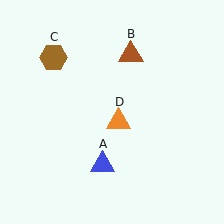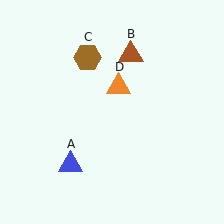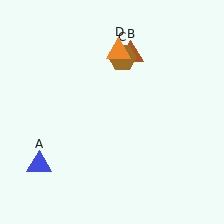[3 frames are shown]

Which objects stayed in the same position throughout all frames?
Brown triangle (object B) remained stationary.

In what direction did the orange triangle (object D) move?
The orange triangle (object D) moved up.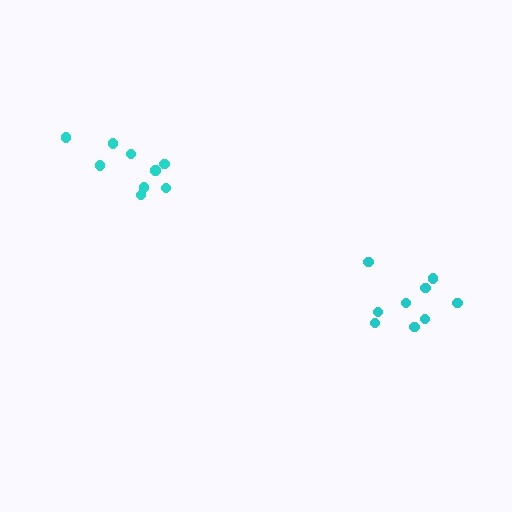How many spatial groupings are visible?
There are 2 spatial groupings.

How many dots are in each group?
Group 1: 9 dots, Group 2: 9 dots (18 total).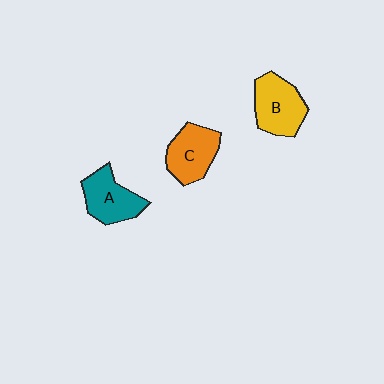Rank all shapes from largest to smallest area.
From largest to smallest: B (yellow), C (orange), A (teal).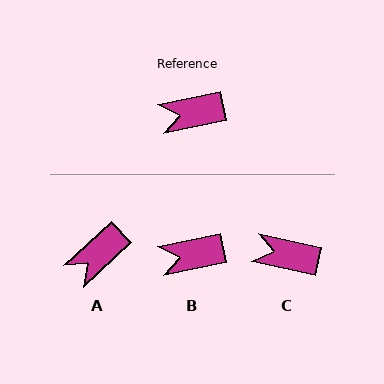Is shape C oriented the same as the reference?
No, it is off by about 24 degrees.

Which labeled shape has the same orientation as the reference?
B.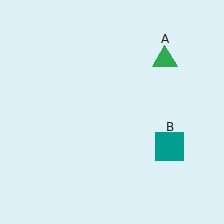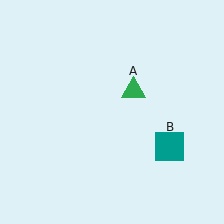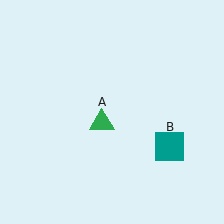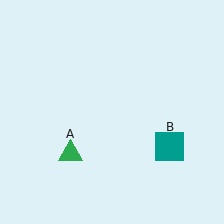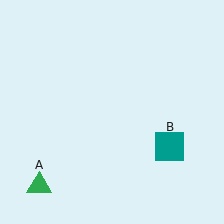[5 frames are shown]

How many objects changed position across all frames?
1 object changed position: green triangle (object A).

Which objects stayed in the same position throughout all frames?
Teal square (object B) remained stationary.